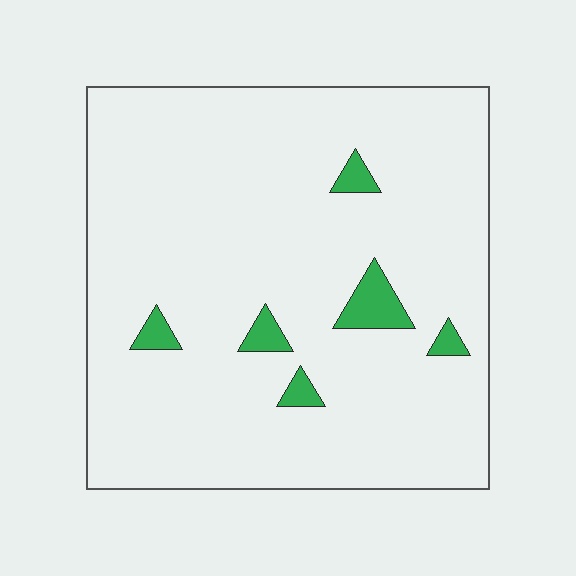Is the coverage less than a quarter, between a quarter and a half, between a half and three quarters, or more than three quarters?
Less than a quarter.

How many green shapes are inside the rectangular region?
6.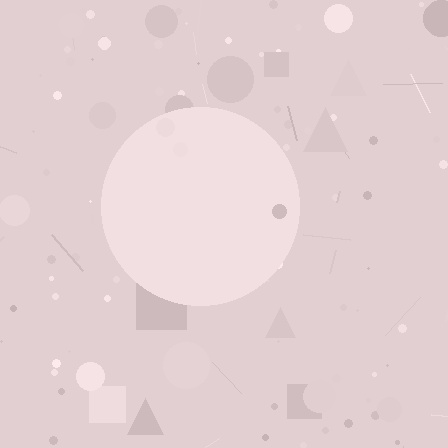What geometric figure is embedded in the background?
A circle is embedded in the background.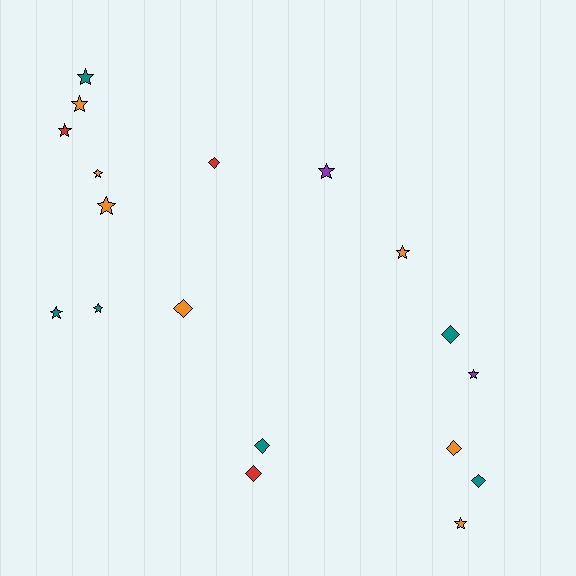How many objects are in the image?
There are 18 objects.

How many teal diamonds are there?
There are 3 teal diamonds.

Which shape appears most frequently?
Star, with 11 objects.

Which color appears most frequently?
Orange, with 7 objects.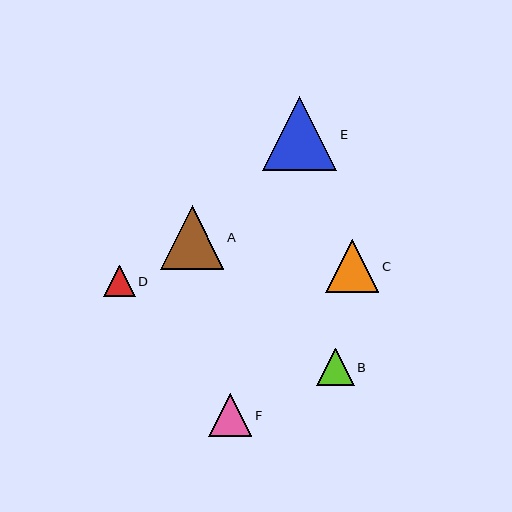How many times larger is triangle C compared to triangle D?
Triangle C is approximately 1.7 times the size of triangle D.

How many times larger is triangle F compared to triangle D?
Triangle F is approximately 1.4 times the size of triangle D.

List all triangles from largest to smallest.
From largest to smallest: E, A, C, F, B, D.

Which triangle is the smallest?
Triangle D is the smallest with a size of approximately 31 pixels.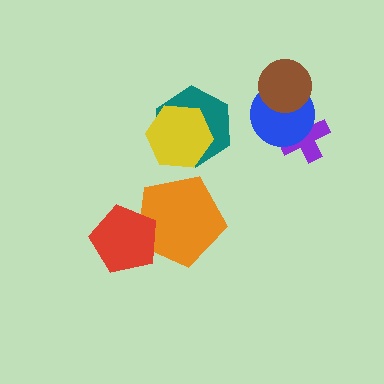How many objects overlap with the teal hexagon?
1 object overlaps with the teal hexagon.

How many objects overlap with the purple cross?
1 object overlaps with the purple cross.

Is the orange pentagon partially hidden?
Yes, it is partially covered by another shape.